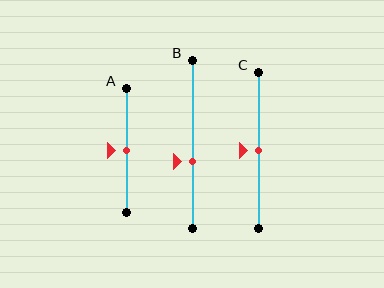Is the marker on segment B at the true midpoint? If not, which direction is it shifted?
No, the marker on segment B is shifted downward by about 11% of the segment length.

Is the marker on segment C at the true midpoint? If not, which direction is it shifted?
Yes, the marker on segment C is at the true midpoint.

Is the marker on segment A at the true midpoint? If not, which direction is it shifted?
Yes, the marker on segment A is at the true midpoint.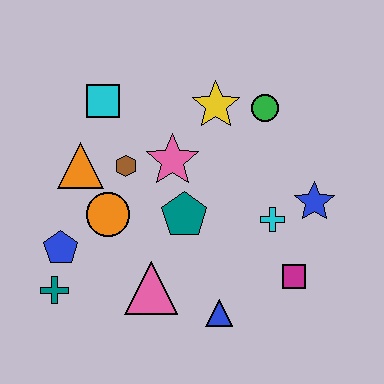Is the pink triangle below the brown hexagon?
Yes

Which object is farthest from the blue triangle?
The cyan square is farthest from the blue triangle.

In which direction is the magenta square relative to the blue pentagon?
The magenta square is to the right of the blue pentagon.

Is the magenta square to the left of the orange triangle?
No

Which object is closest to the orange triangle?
The brown hexagon is closest to the orange triangle.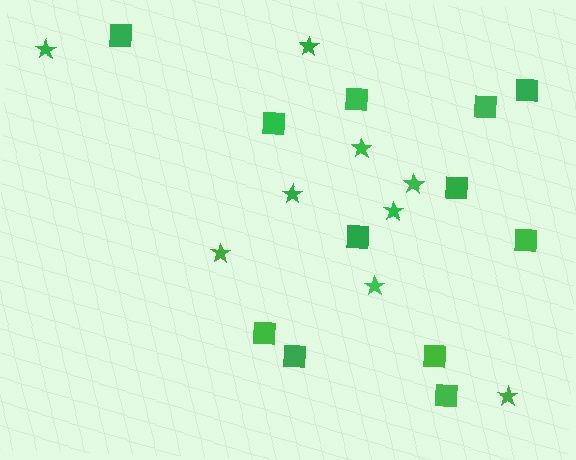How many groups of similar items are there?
There are 2 groups: one group of stars (9) and one group of squares (12).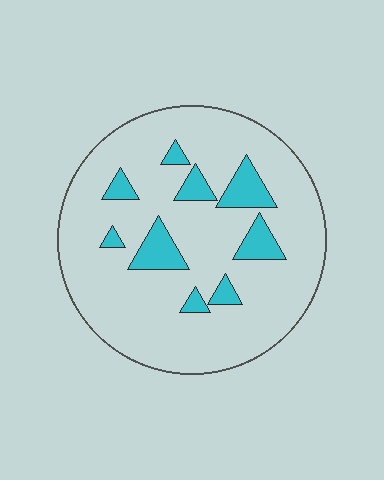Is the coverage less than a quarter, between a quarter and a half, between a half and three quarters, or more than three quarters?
Less than a quarter.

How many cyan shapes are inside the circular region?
9.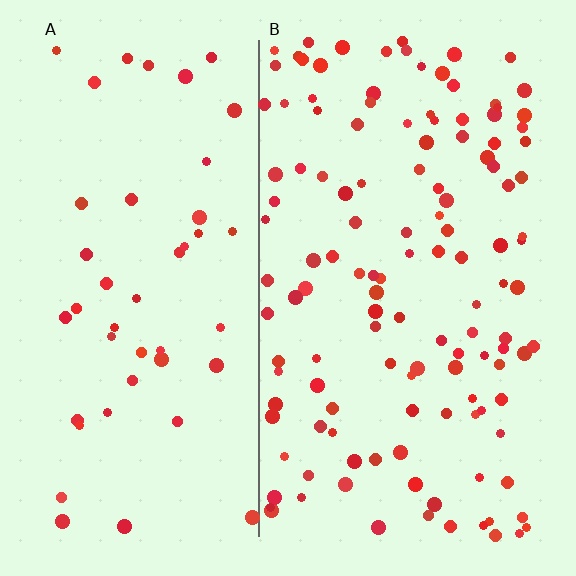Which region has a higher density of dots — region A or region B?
B (the right).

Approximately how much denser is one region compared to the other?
Approximately 2.8× — region B over region A.